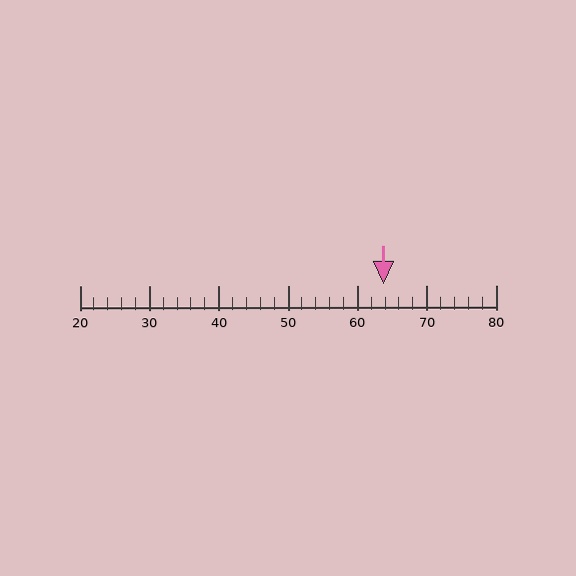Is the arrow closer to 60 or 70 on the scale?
The arrow is closer to 60.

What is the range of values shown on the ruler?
The ruler shows values from 20 to 80.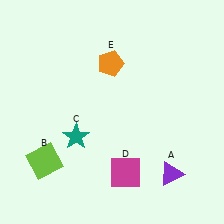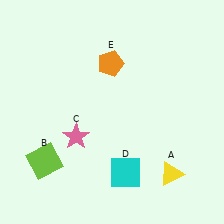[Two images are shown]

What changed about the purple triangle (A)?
In Image 1, A is purple. In Image 2, it changed to yellow.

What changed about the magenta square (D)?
In Image 1, D is magenta. In Image 2, it changed to cyan.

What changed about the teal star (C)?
In Image 1, C is teal. In Image 2, it changed to pink.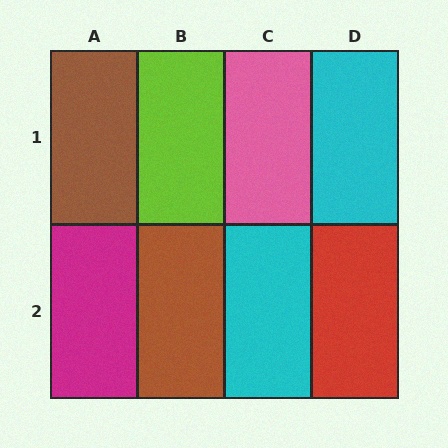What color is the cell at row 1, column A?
Brown.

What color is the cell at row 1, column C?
Pink.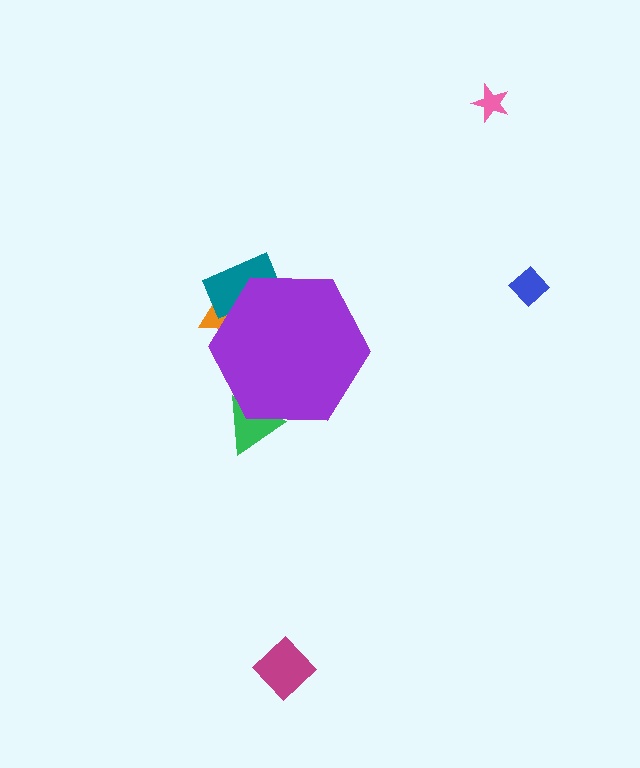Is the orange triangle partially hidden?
Yes, the orange triangle is partially hidden behind the purple hexagon.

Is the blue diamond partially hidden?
No, the blue diamond is fully visible.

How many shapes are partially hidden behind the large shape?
3 shapes are partially hidden.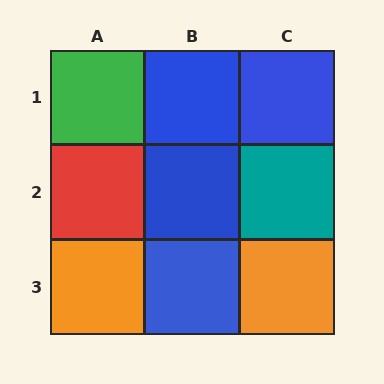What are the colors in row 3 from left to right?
Orange, blue, orange.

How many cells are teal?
1 cell is teal.